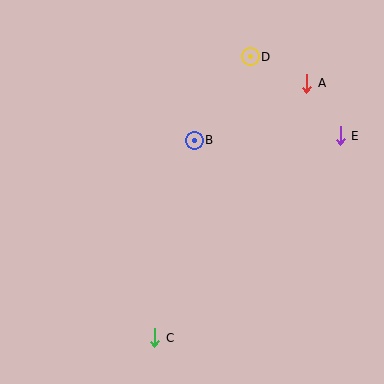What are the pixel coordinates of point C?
Point C is at (155, 338).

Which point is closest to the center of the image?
Point B at (194, 140) is closest to the center.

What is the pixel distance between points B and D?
The distance between B and D is 100 pixels.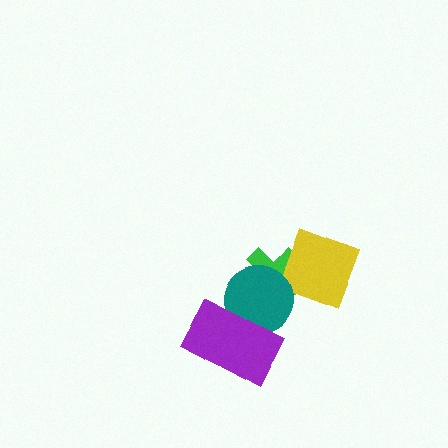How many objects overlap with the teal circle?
3 objects overlap with the teal circle.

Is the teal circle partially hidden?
Yes, it is partially covered by another shape.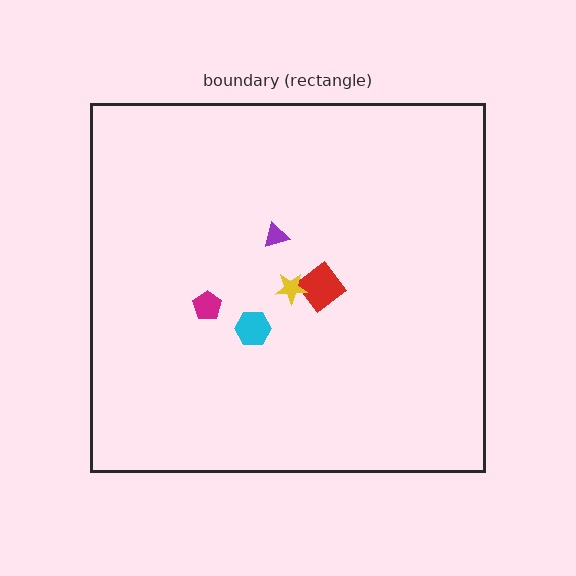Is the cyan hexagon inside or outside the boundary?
Inside.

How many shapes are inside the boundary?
5 inside, 0 outside.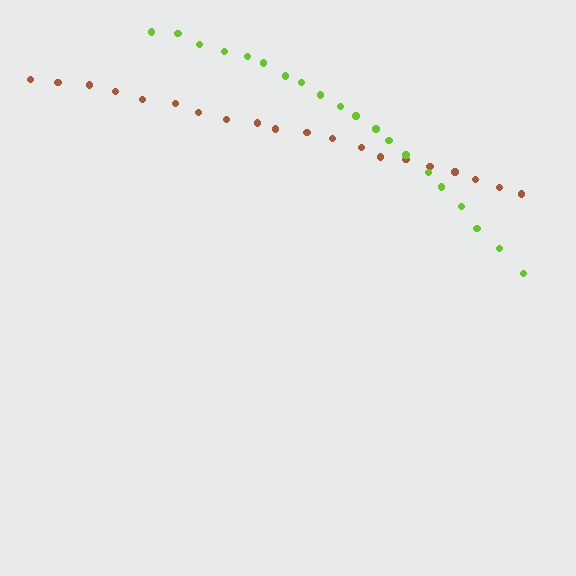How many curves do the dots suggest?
There are 2 distinct paths.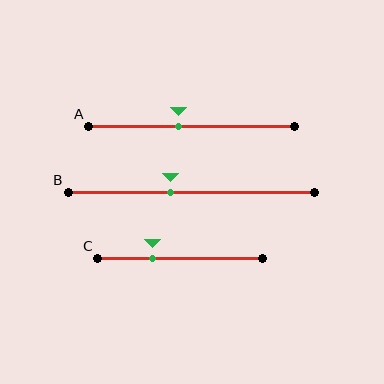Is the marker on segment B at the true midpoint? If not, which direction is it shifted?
No, the marker on segment B is shifted to the left by about 9% of the segment length.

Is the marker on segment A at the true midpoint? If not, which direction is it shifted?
No, the marker on segment A is shifted to the left by about 6% of the segment length.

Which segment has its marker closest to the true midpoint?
Segment A has its marker closest to the true midpoint.